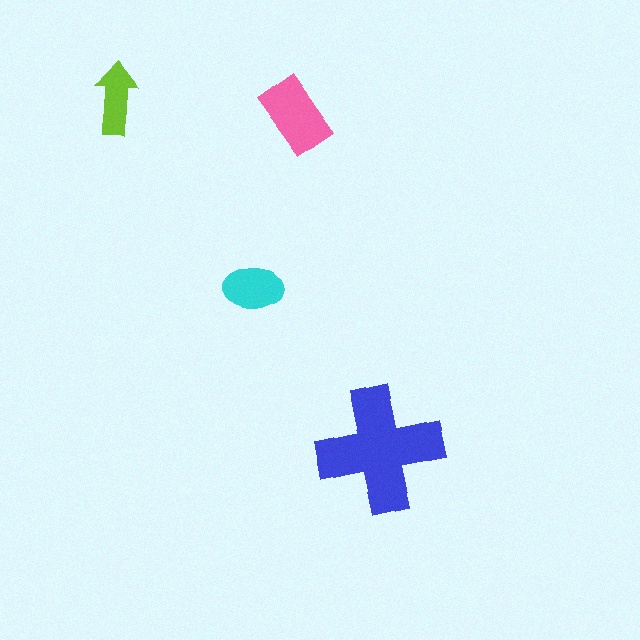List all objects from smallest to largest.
The lime arrow, the cyan ellipse, the pink rectangle, the blue cross.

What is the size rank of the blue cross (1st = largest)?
1st.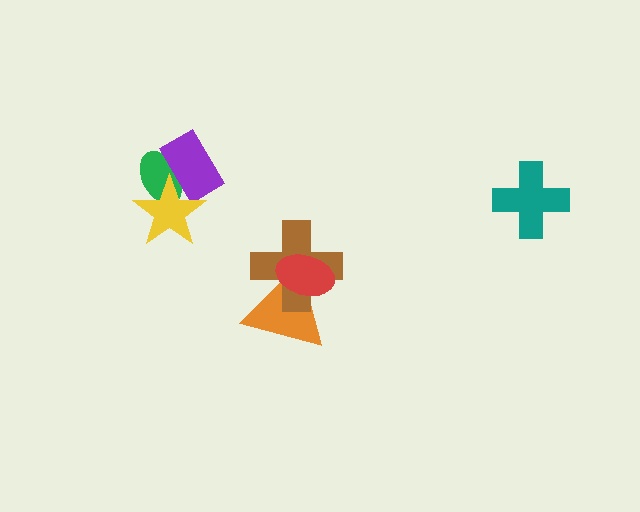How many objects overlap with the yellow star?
2 objects overlap with the yellow star.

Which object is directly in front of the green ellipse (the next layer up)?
The purple rectangle is directly in front of the green ellipse.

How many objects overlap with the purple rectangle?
2 objects overlap with the purple rectangle.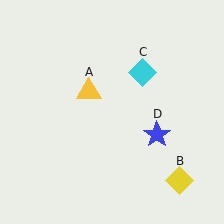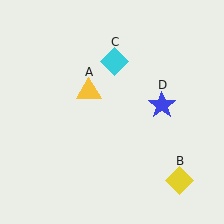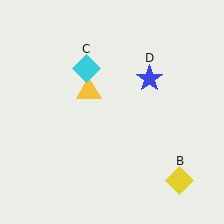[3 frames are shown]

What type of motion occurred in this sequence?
The cyan diamond (object C), blue star (object D) rotated counterclockwise around the center of the scene.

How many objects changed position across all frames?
2 objects changed position: cyan diamond (object C), blue star (object D).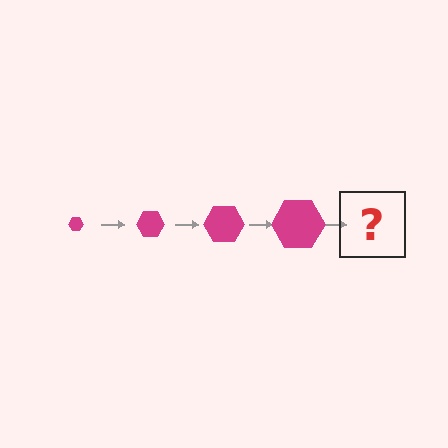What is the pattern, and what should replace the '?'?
The pattern is that the hexagon gets progressively larger each step. The '?' should be a magenta hexagon, larger than the previous one.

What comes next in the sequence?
The next element should be a magenta hexagon, larger than the previous one.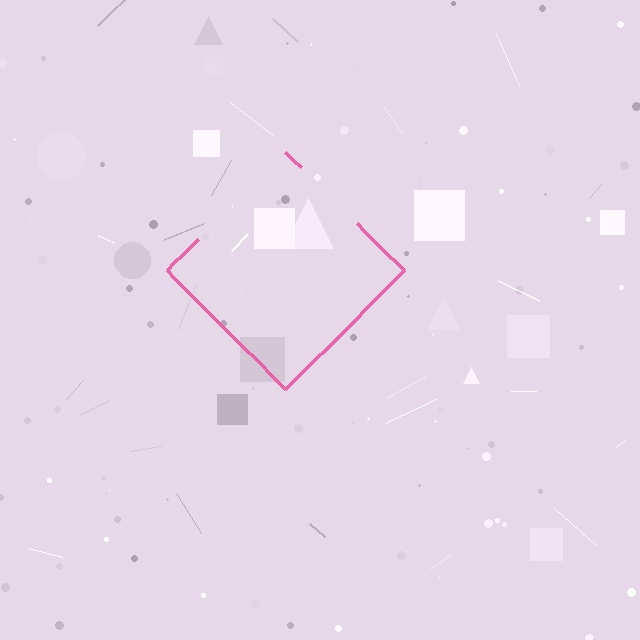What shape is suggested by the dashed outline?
The dashed outline suggests a diamond.